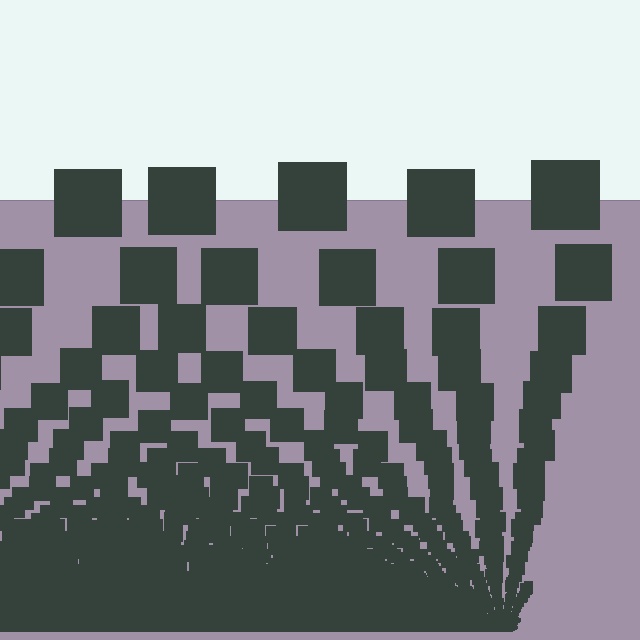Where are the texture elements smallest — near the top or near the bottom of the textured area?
Near the bottom.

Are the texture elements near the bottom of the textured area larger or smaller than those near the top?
Smaller. The gradient is inverted — elements near the bottom are smaller and denser.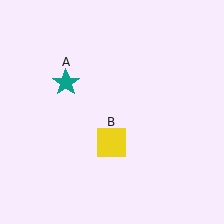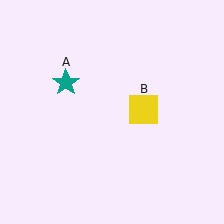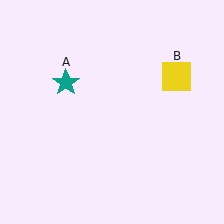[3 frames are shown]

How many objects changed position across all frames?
1 object changed position: yellow square (object B).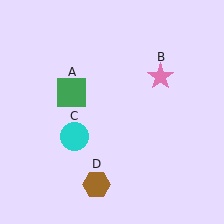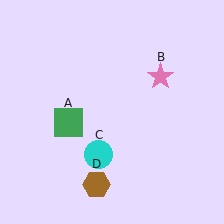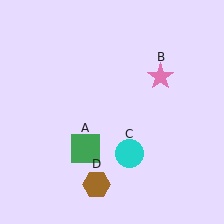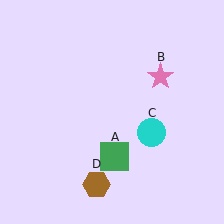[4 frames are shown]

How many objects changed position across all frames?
2 objects changed position: green square (object A), cyan circle (object C).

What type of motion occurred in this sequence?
The green square (object A), cyan circle (object C) rotated counterclockwise around the center of the scene.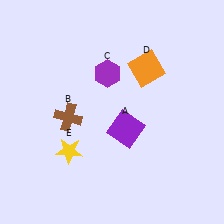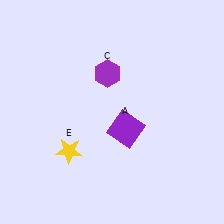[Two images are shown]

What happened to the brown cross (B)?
The brown cross (B) was removed in Image 2. It was in the bottom-left area of Image 1.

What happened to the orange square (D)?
The orange square (D) was removed in Image 2. It was in the top-right area of Image 1.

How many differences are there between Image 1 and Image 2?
There are 2 differences between the two images.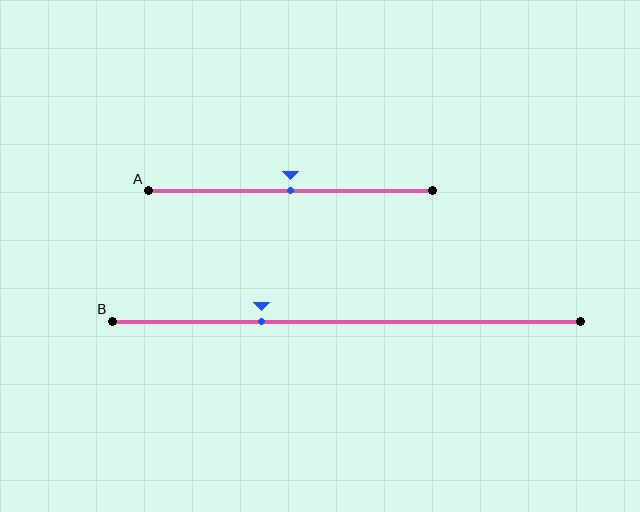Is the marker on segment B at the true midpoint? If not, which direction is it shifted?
No, the marker on segment B is shifted to the left by about 18% of the segment length.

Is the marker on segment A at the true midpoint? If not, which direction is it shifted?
Yes, the marker on segment A is at the true midpoint.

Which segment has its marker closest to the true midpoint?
Segment A has its marker closest to the true midpoint.